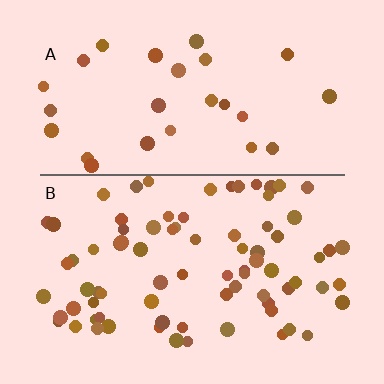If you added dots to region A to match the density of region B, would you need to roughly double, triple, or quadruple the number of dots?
Approximately triple.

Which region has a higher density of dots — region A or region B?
B (the bottom).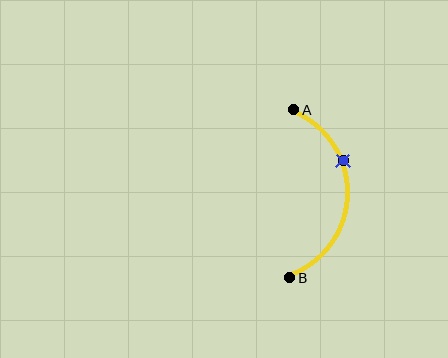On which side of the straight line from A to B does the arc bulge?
The arc bulges to the right of the straight line connecting A and B.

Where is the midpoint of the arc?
The arc midpoint is the point on the curve farthest from the straight line joining A and B. It sits to the right of that line.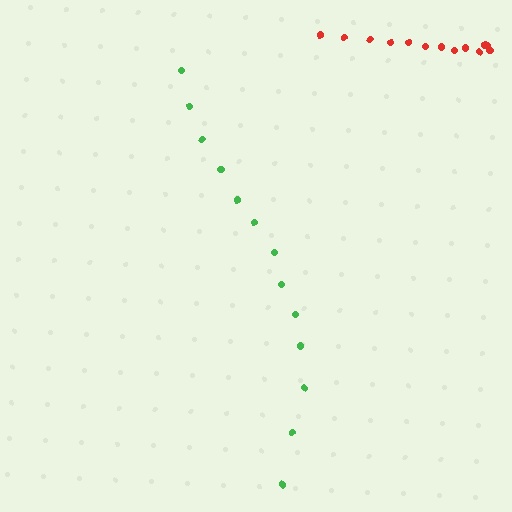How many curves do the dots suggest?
There are 2 distinct paths.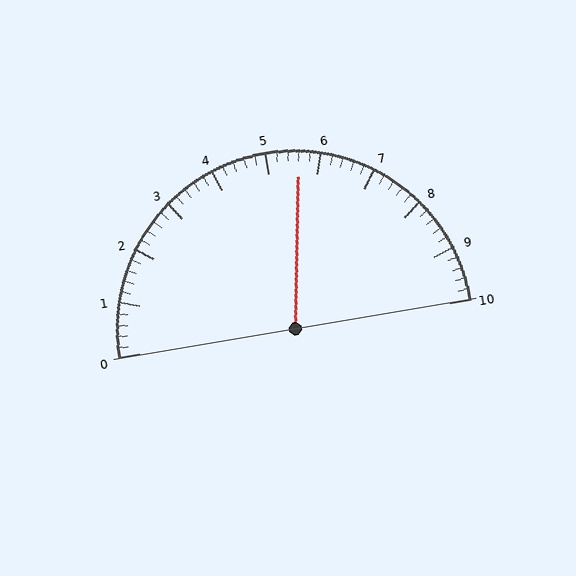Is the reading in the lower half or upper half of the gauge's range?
The reading is in the upper half of the range (0 to 10).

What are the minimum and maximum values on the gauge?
The gauge ranges from 0 to 10.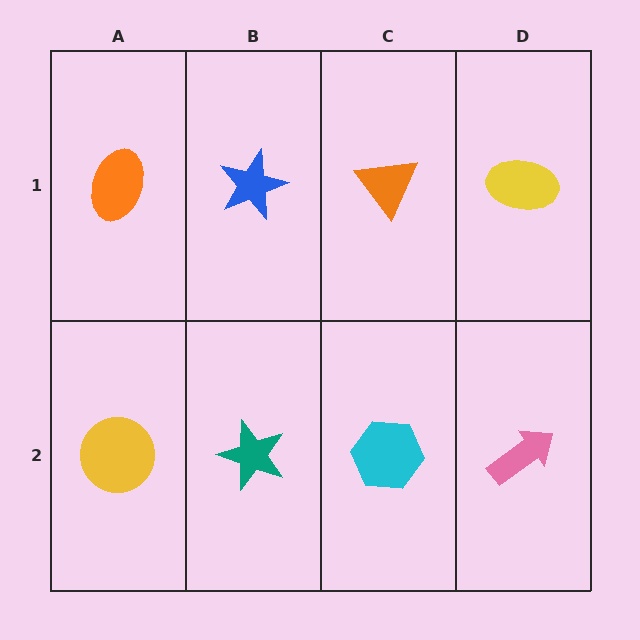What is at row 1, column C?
An orange triangle.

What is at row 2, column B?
A teal star.